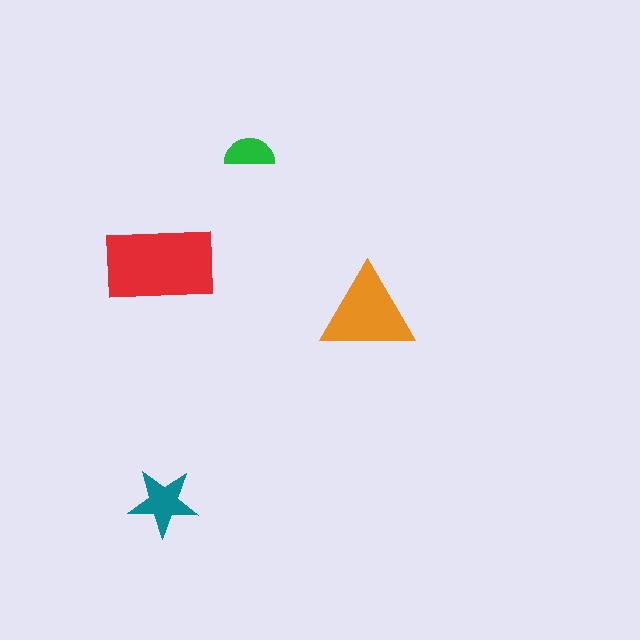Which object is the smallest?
The green semicircle.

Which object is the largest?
The red rectangle.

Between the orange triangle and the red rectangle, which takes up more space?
The red rectangle.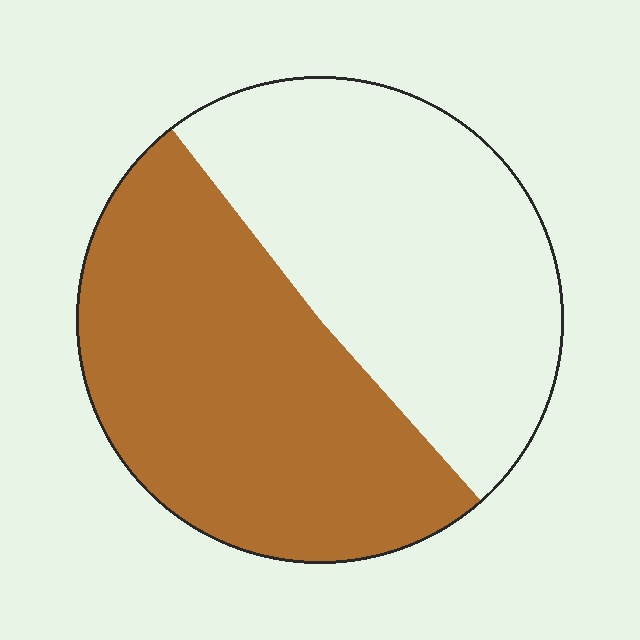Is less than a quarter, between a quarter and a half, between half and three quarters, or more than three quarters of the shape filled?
Between half and three quarters.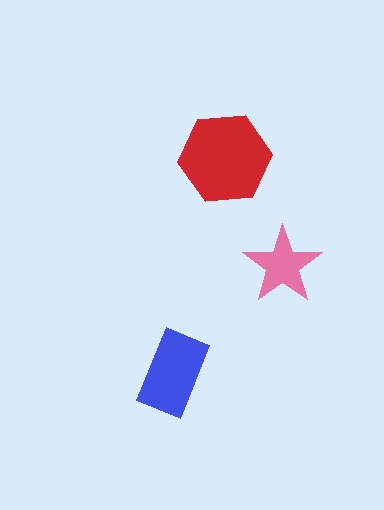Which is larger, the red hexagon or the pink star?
The red hexagon.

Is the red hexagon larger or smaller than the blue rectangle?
Larger.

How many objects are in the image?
There are 3 objects in the image.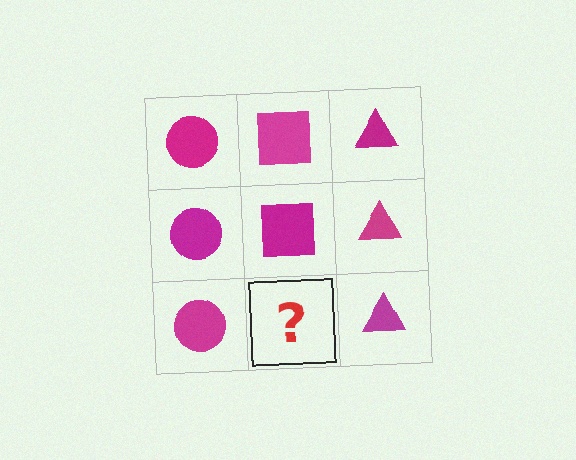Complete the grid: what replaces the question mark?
The question mark should be replaced with a magenta square.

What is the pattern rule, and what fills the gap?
The rule is that each column has a consistent shape. The gap should be filled with a magenta square.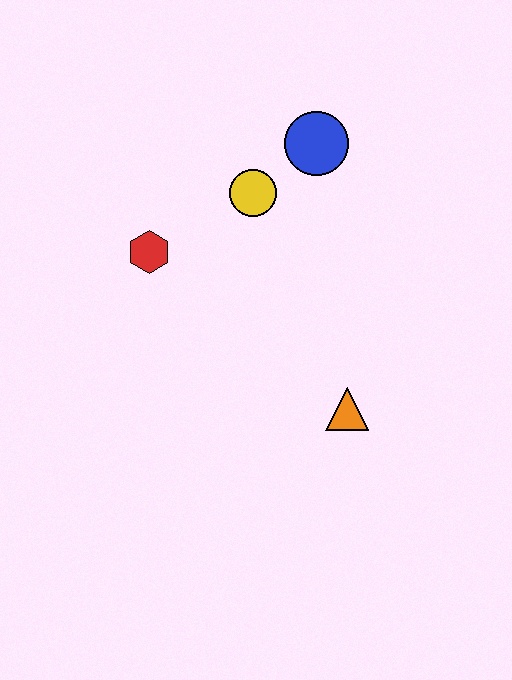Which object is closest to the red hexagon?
The yellow circle is closest to the red hexagon.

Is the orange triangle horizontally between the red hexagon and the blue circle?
No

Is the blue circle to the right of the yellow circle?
Yes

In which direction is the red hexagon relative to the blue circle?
The red hexagon is to the left of the blue circle.